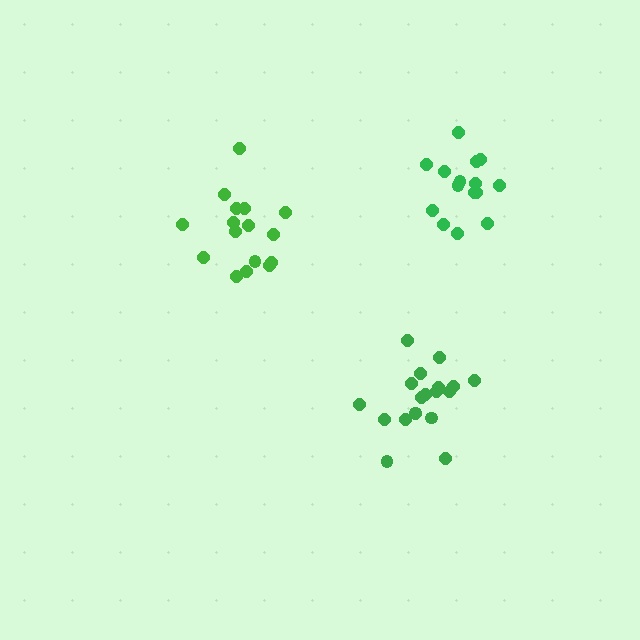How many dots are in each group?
Group 1: 19 dots, Group 2: 16 dots, Group 3: 15 dots (50 total).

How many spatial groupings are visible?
There are 3 spatial groupings.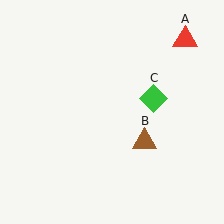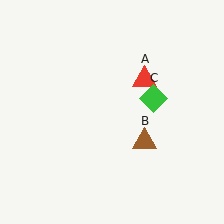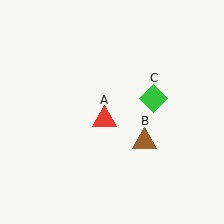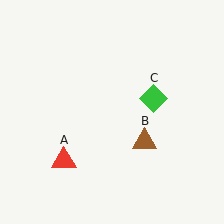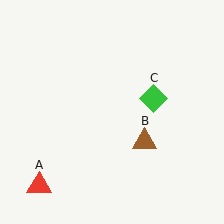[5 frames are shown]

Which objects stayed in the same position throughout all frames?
Brown triangle (object B) and green diamond (object C) remained stationary.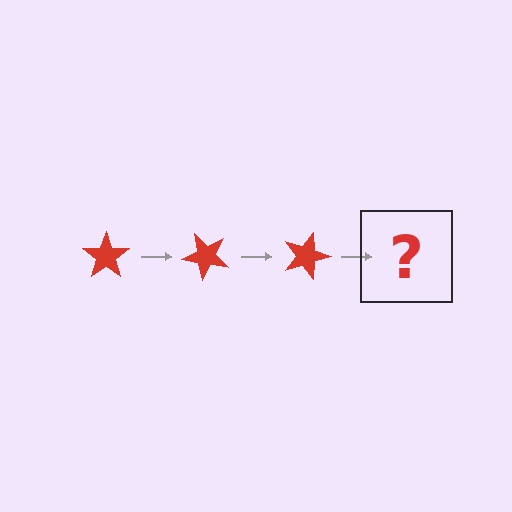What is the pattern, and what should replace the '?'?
The pattern is that the star rotates 45 degrees each step. The '?' should be a red star rotated 135 degrees.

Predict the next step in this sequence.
The next step is a red star rotated 135 degrees.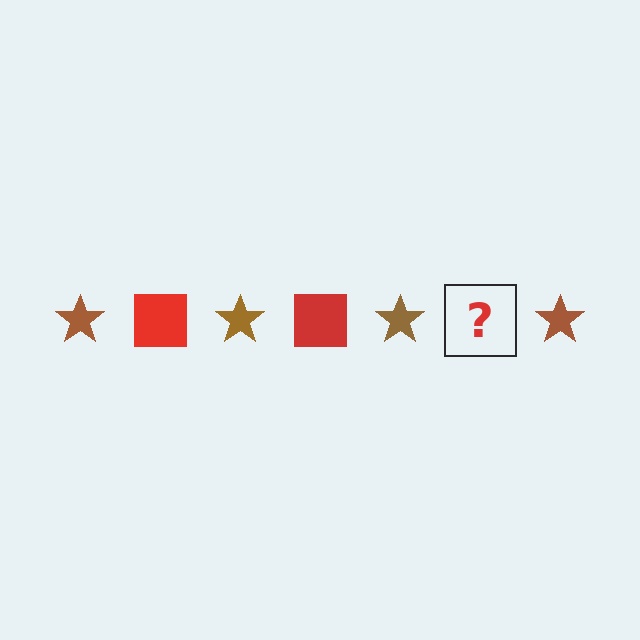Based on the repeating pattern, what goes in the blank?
The blank should be a red square.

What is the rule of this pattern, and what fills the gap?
The rule is that the pattern alternates between brown star and red square. The gap should be filled with a red square.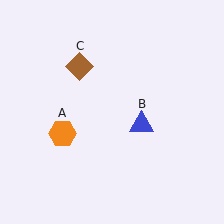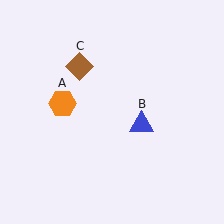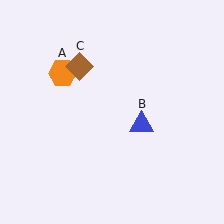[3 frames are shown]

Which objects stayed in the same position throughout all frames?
Blue triangle (object B) and brown diamond (object C) remained stationary.